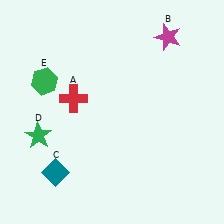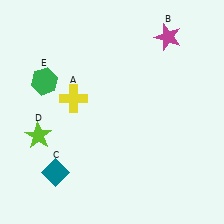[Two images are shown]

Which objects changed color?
A changed from red to yellow. D changed from green to lime.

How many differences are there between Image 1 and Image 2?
There are 2 differences between the two images.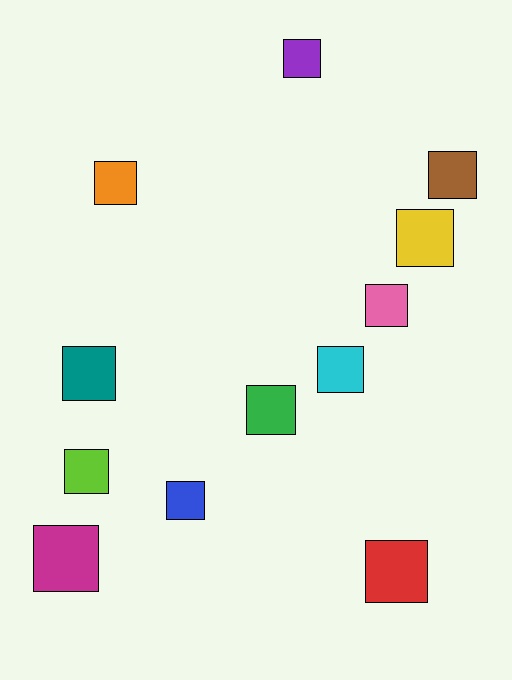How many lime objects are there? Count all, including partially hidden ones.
There is 1 lime object.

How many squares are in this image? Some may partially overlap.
There are 12 squares.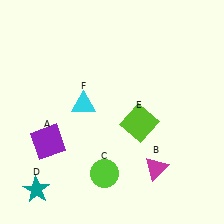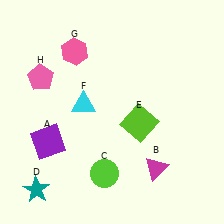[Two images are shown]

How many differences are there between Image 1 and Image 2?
There are 2 differences between the two images.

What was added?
A pink hexagon (G), a pink pentagon (H) were added in Image 2.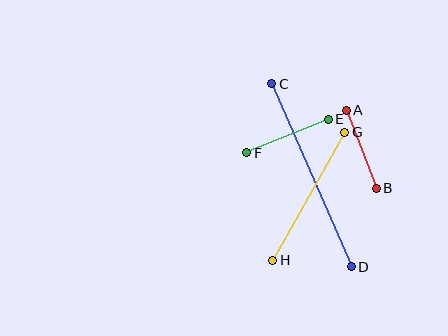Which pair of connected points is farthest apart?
Points C and D are farthest apart.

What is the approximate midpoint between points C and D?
The midpoint is at approximately (311, 175) pixels.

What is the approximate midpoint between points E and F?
The midpoint is at approximately (288, 136) pixels.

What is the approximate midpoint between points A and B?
The midpoint is at approximately (361, 149) pixels.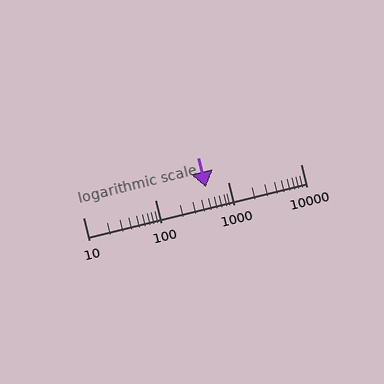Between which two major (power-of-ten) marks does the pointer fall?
The pointer is between 100 and 1000.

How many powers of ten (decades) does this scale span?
The scale spans 3 decades, from 10 to 10000.